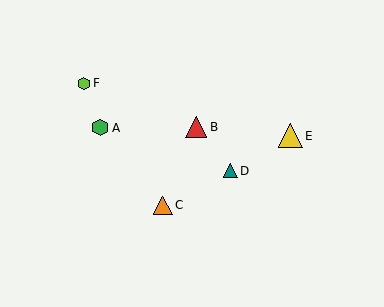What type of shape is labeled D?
Shape D is a teal triangle.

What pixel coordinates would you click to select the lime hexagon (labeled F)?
Click at (84, 83) to select the lime hexagon F.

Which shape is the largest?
The yellow triangle (labeled E) is the largest.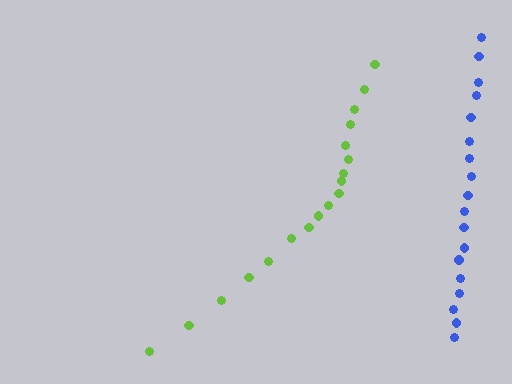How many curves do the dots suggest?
There are 2 distinct paths.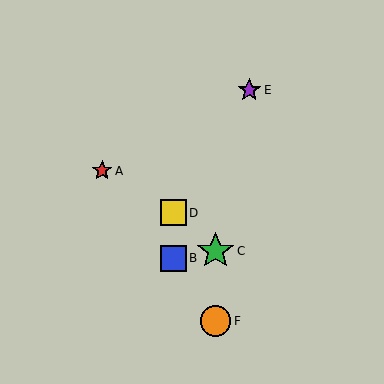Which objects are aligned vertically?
Objects B, D are aligned vertically.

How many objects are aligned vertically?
2 objects (B, D) are aligned vertically.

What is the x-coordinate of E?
Object E is at x≈249.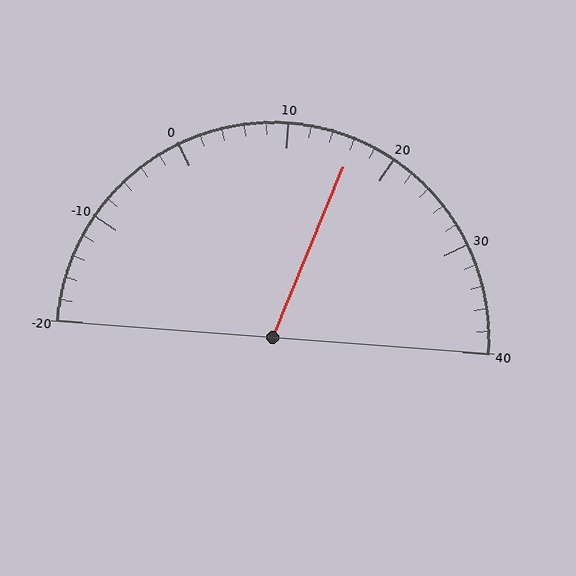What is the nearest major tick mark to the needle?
The nearest major tick mark is 20.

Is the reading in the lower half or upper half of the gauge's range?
The reading is in the upper half of the range (-20 to 40).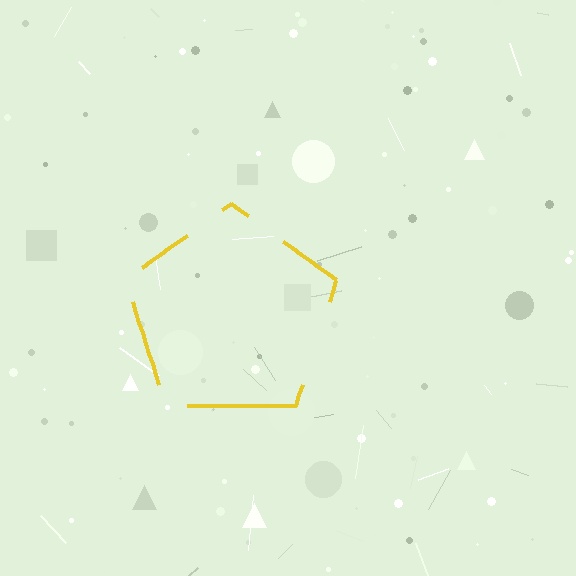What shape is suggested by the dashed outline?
The dashed outline suggests a pentagon.